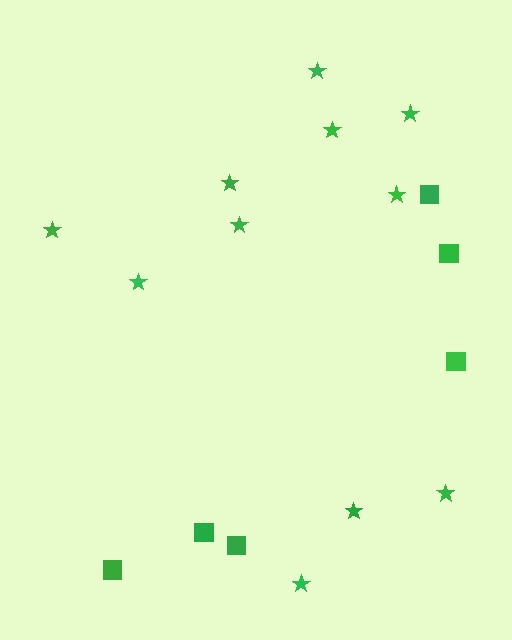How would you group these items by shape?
There are 2 groups: one group of squares (6) and one group of stars (11).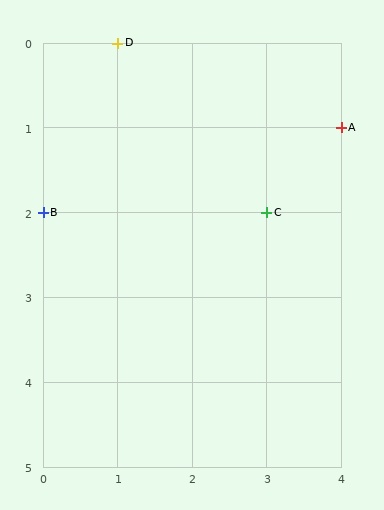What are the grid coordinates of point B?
Point B is at grid coordinates (0, 2).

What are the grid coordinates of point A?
Point A is at grid coordinates (4, 1).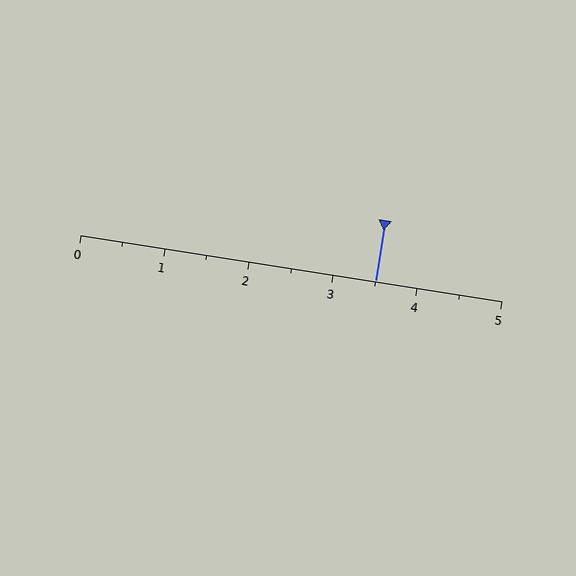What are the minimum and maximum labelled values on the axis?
The axis runs from 0 to 5.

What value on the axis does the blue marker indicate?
The marker indicates approximately 3.5.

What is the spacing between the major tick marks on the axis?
The major ticks are spaced 1 apart.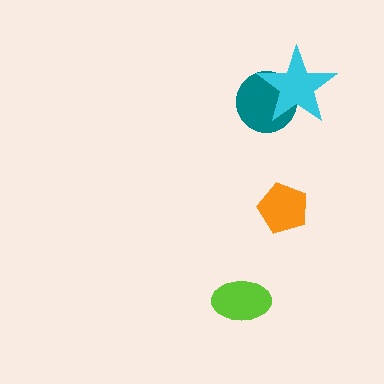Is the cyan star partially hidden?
No, no other shape covers it.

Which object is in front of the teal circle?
The cyan star is in front of the teal circle.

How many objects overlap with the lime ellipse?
0 objects overlap with the lime ellipse.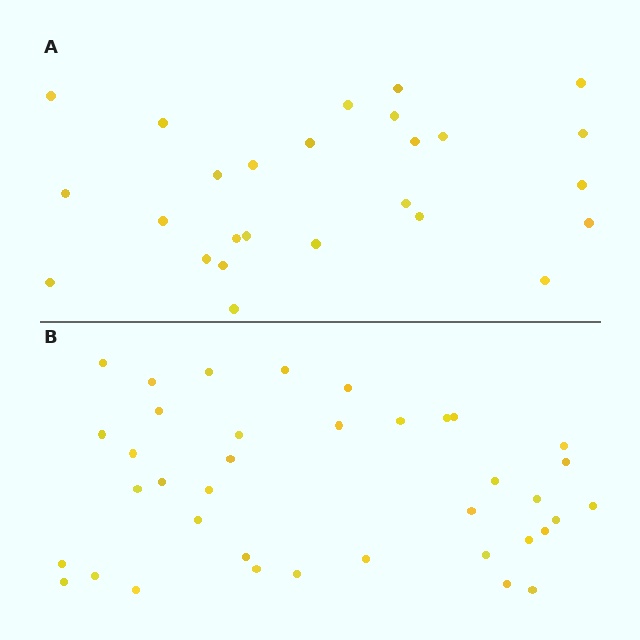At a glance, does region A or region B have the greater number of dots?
Region B (the bottom region) has more dots.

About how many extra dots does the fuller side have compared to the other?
Region B has roughly 12 or so more dots than region A.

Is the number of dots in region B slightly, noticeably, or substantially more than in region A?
Region B has substantially more. The ratio is roughly 1.5 to 1.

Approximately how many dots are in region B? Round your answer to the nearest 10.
About 40 dots. (The exact count is 38, which rounds to 40.)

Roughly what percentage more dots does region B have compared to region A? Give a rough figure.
About 45% more.